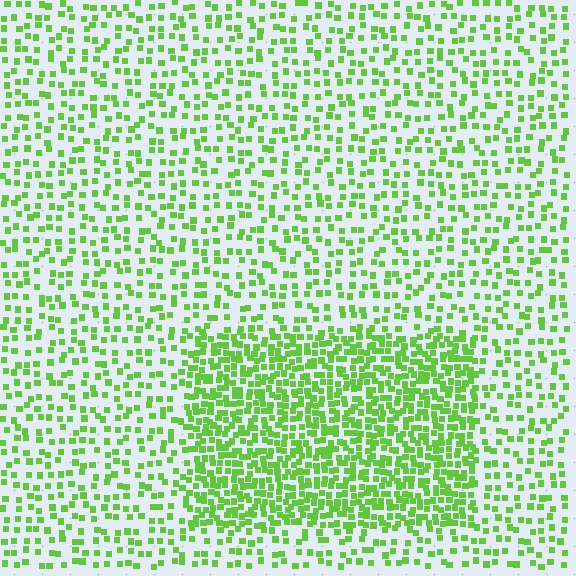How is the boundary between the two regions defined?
The boundary is defined by a change in element density (approximately 2.3x ratio). All elements are the same color, size, and shape.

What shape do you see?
I see a rectangle.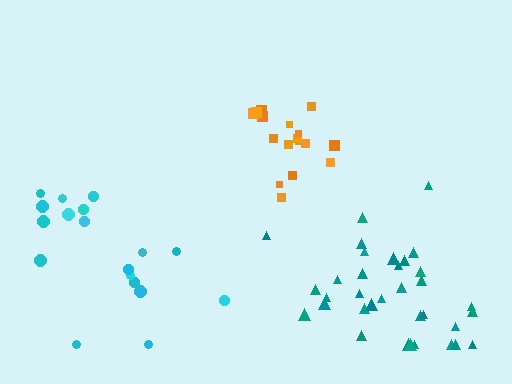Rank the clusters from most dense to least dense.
orange, teal, cyan.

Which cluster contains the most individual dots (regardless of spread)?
Teal (34).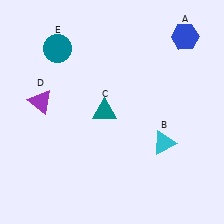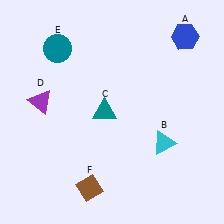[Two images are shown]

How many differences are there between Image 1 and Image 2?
There is 1 difference between the two images.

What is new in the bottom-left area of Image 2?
A brown diamond (F) was added in the bottom-left area of Image 2.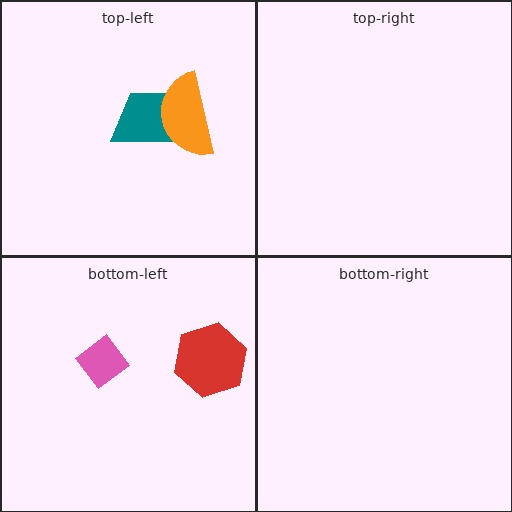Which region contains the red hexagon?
The bottom-left region.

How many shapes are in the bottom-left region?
2.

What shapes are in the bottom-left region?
The pink diamond, the red hexagon.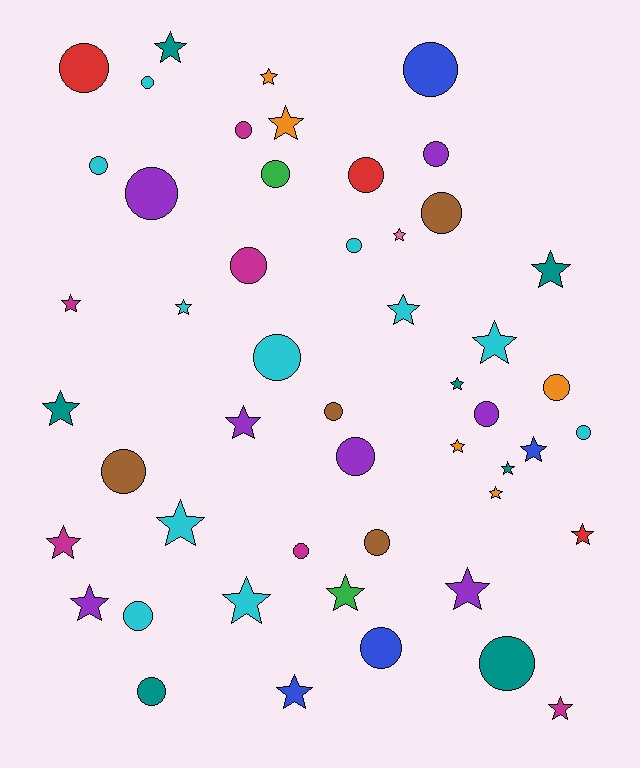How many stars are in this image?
There are 25 stars.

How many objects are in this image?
There are 50 objects.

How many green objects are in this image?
There are 2 green objects.